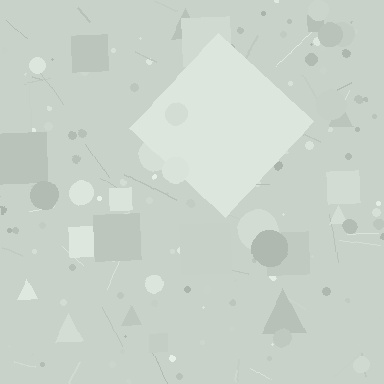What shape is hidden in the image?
A diamond is hidden in the image.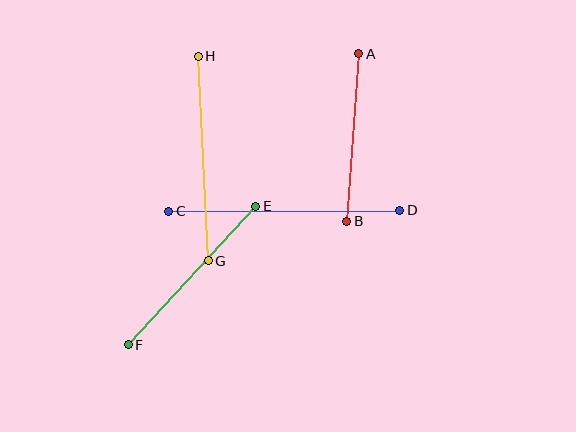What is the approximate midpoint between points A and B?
The midpoint is at approximately (353, 137) pixels.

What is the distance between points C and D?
The distance is approximately 231 pixels.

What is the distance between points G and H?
The distance is approximately 205 pixels.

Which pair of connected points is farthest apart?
Points C and D are farthest apart.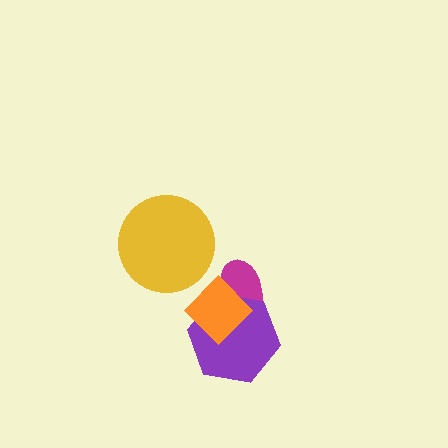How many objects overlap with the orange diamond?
2 objects overlap with the orange diamond.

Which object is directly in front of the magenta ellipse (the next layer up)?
The purple hexagon is directly in front of the magenta ellipse.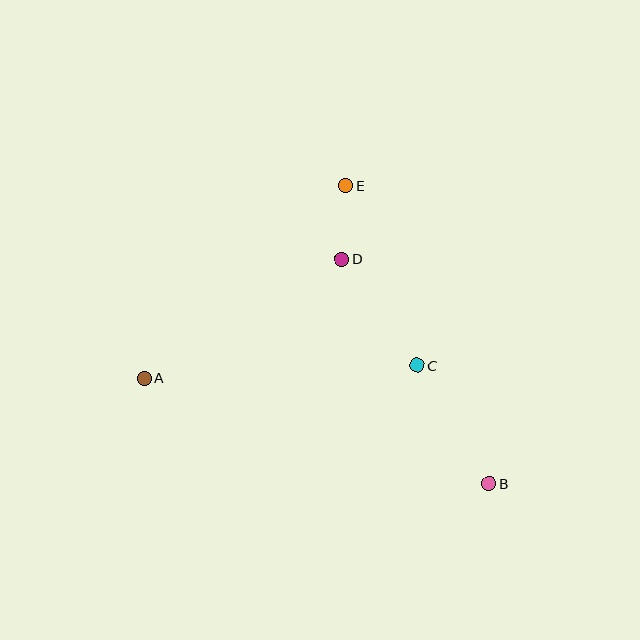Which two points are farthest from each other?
Points A and B are farthest from each other.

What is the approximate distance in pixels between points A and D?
The distance between A and D is approximately 231 pixels.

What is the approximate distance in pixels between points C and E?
The distance between C and E is approximately 193 pixels.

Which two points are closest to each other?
Points D and E are closest to each other.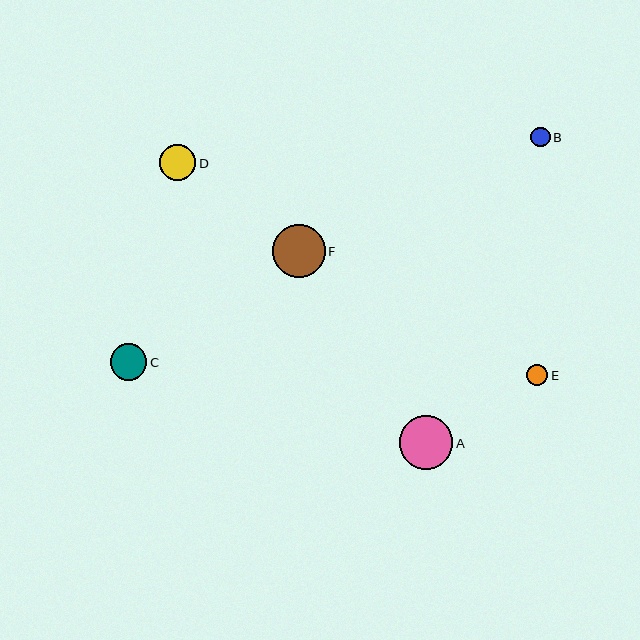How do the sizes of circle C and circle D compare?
Circle C and circle D are approximately the same size.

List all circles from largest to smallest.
From largest to smallest: A, F, C, D, E, B.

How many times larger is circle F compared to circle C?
Circle F is approximately 1.4 times the size of circle C.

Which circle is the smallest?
Circle B is the smallest with a size of approximately 19 pixels.